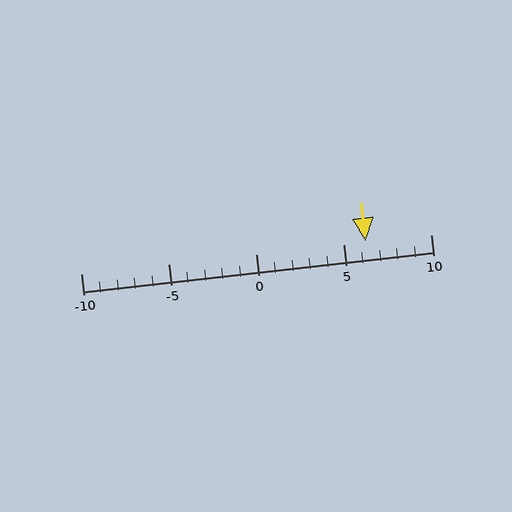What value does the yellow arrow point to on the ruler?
The yellow arrow points to approximately 6.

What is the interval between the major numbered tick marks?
The major tick marks are spaced 5 units apart.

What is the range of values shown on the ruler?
The ruler shows values from -10 to 10.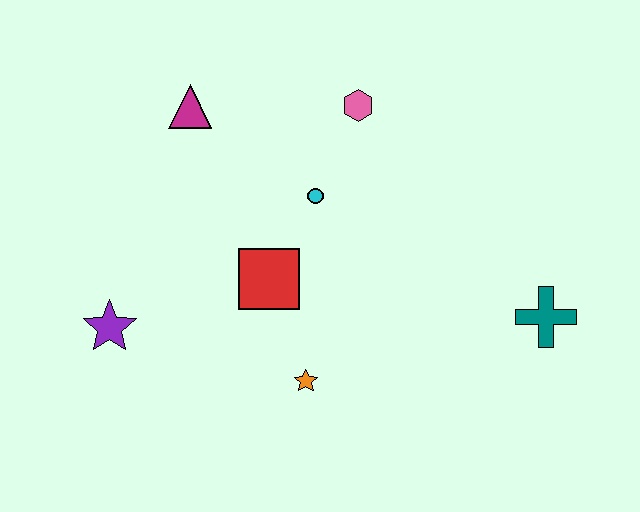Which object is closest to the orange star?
The red square is closest to the orange star.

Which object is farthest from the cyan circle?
The teal cross is farthest from the cyan circle.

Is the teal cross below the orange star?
No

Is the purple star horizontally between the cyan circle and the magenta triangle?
No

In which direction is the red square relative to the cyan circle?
The red square is below the cyan circle.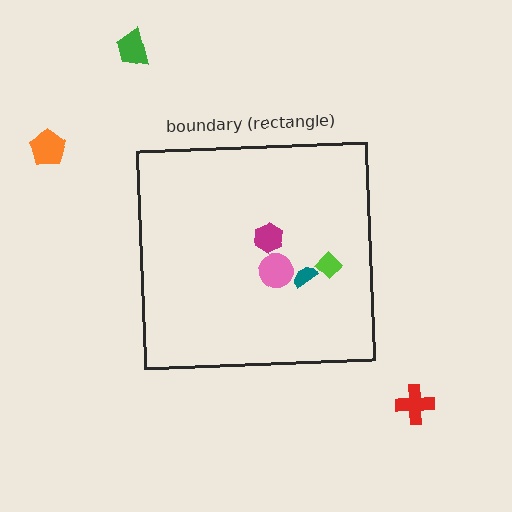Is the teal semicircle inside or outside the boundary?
Inside.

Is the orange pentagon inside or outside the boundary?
Outside.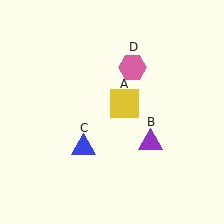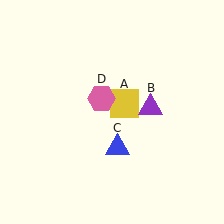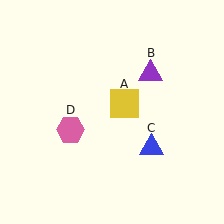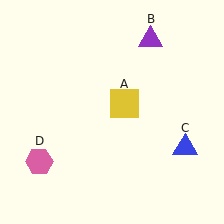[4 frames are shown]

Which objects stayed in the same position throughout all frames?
Yellow square (object A) remained stationary.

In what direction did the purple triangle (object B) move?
The purple triangle (object B) moved up.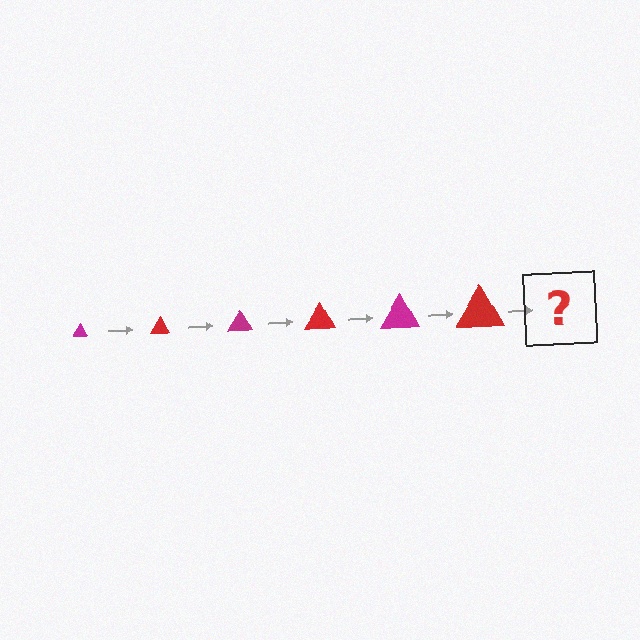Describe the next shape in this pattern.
It should be a magenta triangle, larger than the previous one.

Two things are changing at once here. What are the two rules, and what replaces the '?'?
The two rules are that the triangle grows larger each step and the color cycles through magenta and red. The '?' should be a magenta triangle, larger than the previous one.